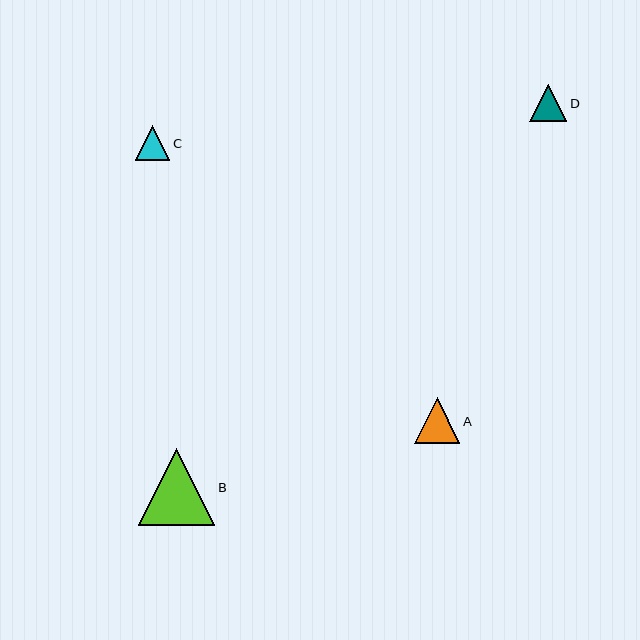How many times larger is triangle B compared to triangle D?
Triangle B is approximately 2.0 times the size of triangle D.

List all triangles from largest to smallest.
From largest to smallest: B, A, D, C.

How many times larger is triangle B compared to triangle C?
Triangle B is approximately 2.2 times the size of triangle C.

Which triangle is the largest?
Triangle B is the largest with a size of approximately 76 pixels.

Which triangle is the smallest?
Triangle C is the smallest with a size of approximately 34 pixels.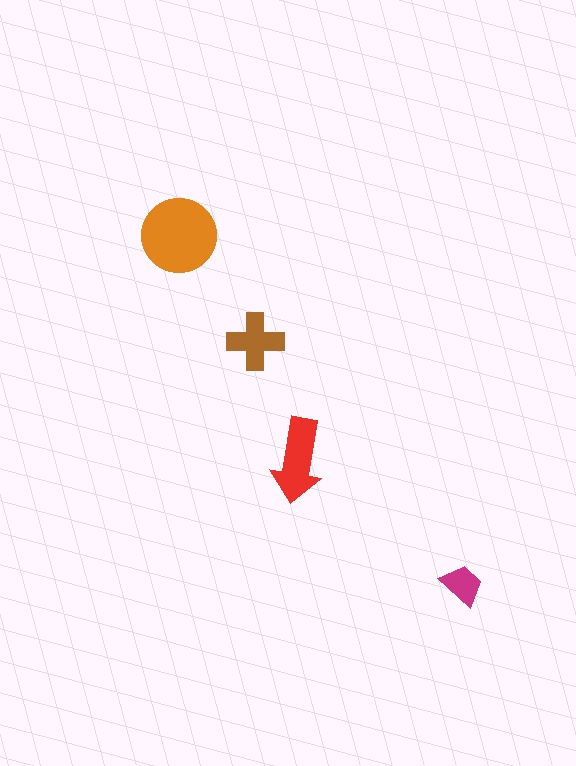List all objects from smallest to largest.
The magenta trapezoid, the brown cross, the red arrow, the orange circle.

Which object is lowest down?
The magenta trapezoid is bottommost.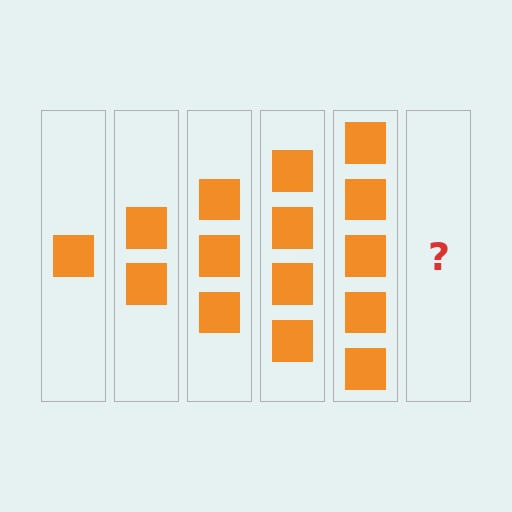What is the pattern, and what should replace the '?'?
The pattern is that each step adds one more square. The '?' should be 6 squares.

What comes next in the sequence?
The next element should be 6 squares.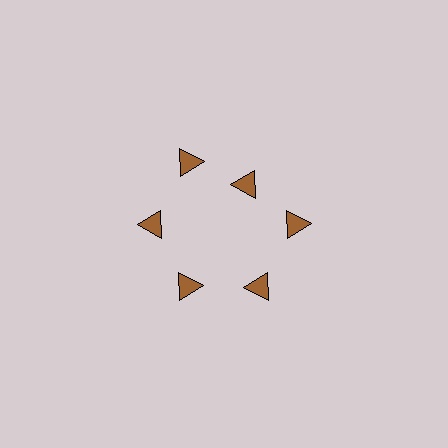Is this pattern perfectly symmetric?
No. The 6 brown triangles are arranged in a ring, but one element near the 1 o'clock position is pulled inward toward the center, breaking the 6-fold rotational symmetry.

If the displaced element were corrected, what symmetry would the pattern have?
It would have 6-fold rotational symmetry — the pattern would map onto itself every 60 degrees.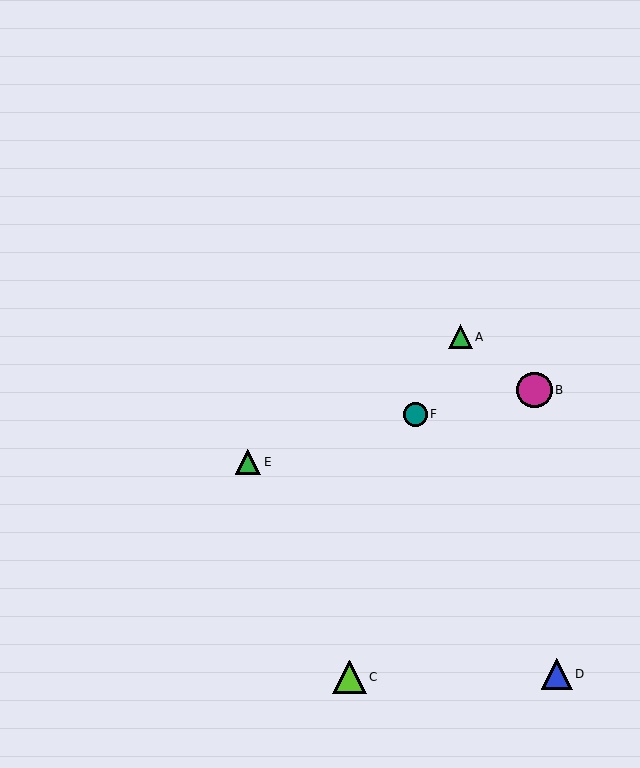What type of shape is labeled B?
Shape B is a magenta circle.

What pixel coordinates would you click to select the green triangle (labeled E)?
Click at (248, 462) to select the green triangle E.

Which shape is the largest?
The magenta circle (labeled B) is the largest.